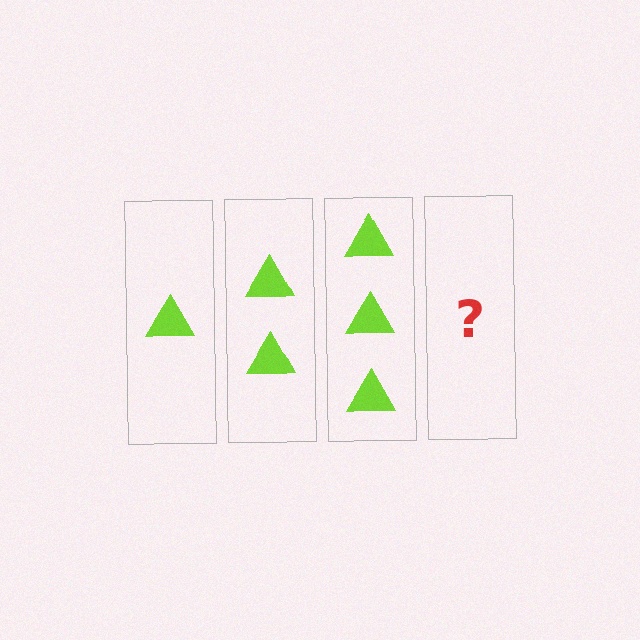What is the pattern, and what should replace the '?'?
The pattern is that each step adds one more triangle. The '?' should be 4 triangles.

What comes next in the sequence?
The next element should be 4 triangles.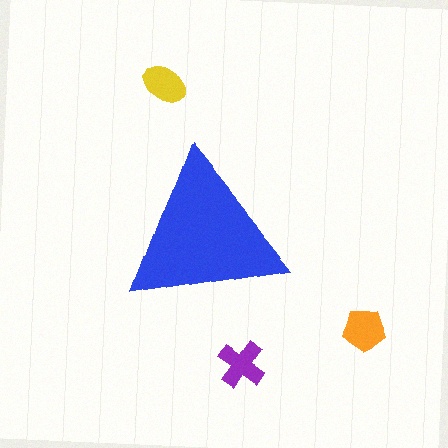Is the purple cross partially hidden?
No, the purple cross is fully visible.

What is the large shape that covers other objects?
A blue triangle.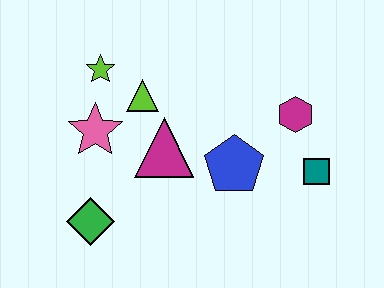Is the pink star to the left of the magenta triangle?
Yes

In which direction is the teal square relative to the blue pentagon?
The teal square is to the right of the blue pentagon.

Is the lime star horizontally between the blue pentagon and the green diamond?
Yes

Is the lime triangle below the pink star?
No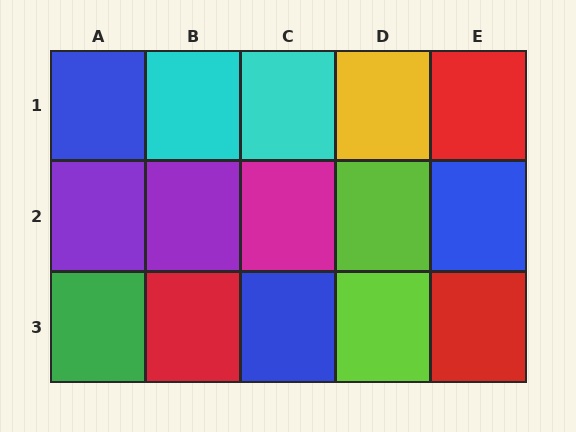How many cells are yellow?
1 cell is yellow.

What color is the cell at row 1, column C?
Cyan.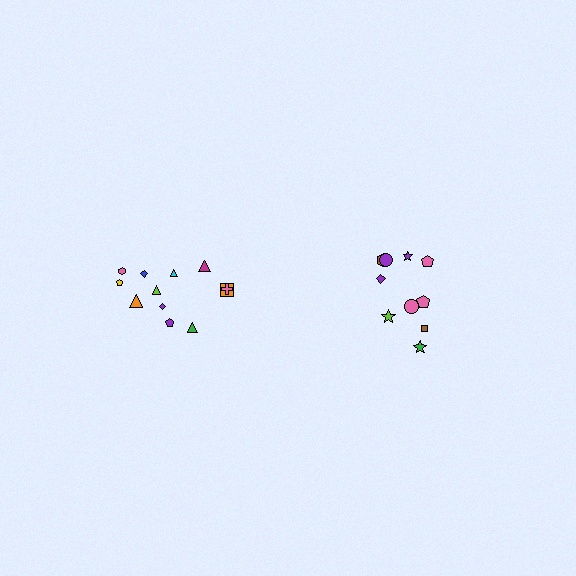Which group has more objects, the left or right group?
The left group.